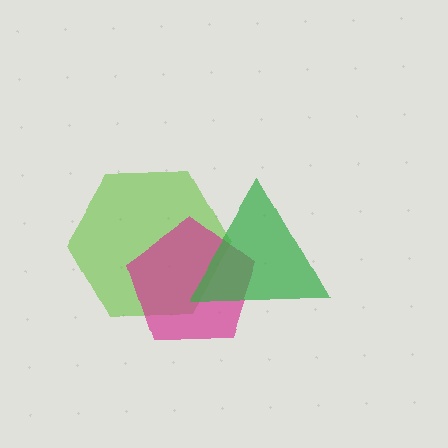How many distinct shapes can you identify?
There are 3 distinct shapes: a lime hexagon, a magenta pentagon, a green triangle.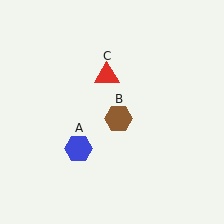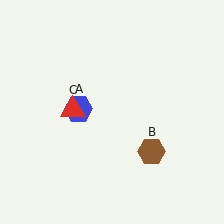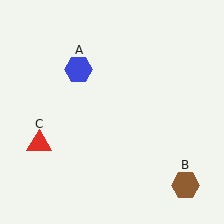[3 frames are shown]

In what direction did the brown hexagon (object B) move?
The brown hexagon (object B) moved down and to the right.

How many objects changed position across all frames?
3 objects changed position: blue hexagon (object A), brown hexagon (object B), red triangle (object C).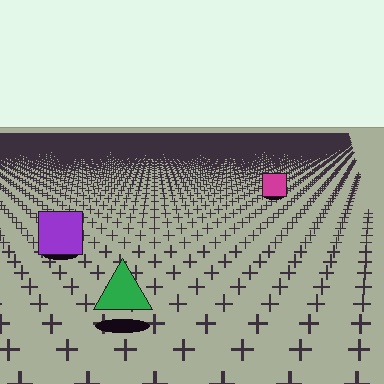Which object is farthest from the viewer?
The magenta square is farthest from the viewer. It appears smaller and the ground texture around it is denser.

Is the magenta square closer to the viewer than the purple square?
No. The purple square is closer — you can tell from the texture gradient: the ground texture is coarser near it.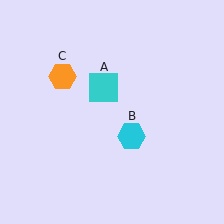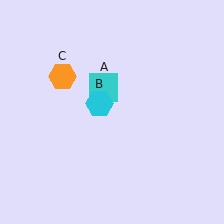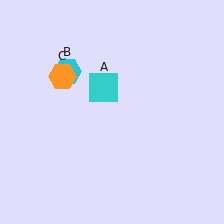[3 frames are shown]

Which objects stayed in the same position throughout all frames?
Cyan square (object A) and orange hexagon (object C) remained stationary.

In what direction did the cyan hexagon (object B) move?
The cyan hexagon (object B) moved up and to the left.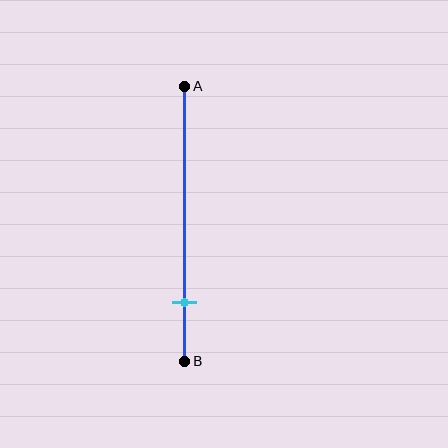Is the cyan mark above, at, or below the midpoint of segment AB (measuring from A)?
The cyan mark is below the midpoint of segment AB.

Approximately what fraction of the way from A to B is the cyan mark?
The cyan mark is approximately 80% of the way from A to B.